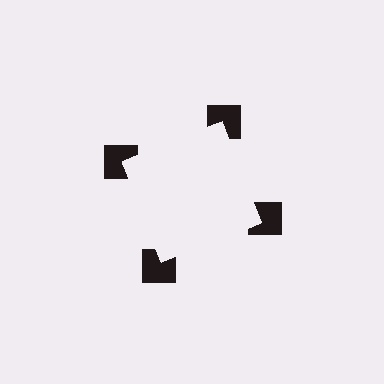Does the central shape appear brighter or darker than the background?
It typically appears slightly brighter than the background, even though no actual brightness change is drawn.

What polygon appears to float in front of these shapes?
An illusory square — its edges are inferred from the aligned wedge cuts in the notched squares, not physically drawn.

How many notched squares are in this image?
There are 4 — one at each vertex of the illusory square.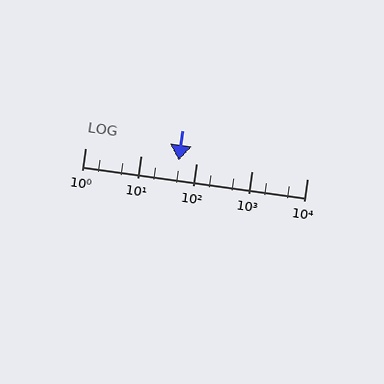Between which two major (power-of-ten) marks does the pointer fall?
The pointer is between 10 and 100.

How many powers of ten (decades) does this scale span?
The scale spans 4 decades, from 1 to 10000.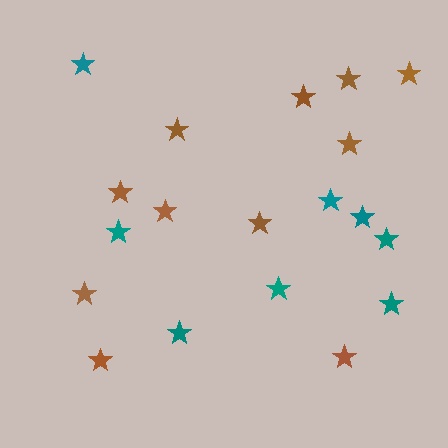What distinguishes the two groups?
There are 2 groups: one group of teal stars (8) and one group of brown stars (11).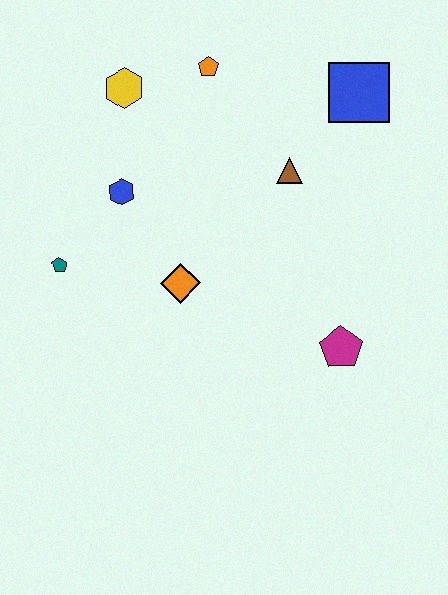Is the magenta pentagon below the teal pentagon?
Yes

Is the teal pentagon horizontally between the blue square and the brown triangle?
No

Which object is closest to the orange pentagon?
The yellow hexagon is closest to the orange pentagon.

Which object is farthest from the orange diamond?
The blue square is farthest from the orange diamond.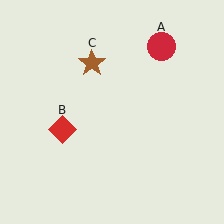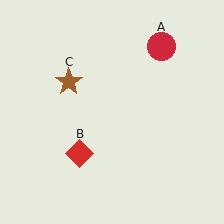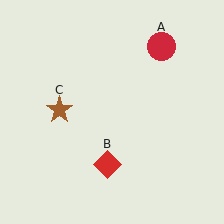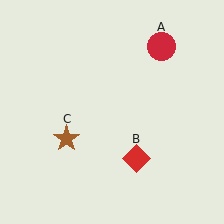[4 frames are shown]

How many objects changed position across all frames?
2 objects changed position: red diamond (object B), brown star (object C).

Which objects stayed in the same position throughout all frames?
Red circle (object A) remained stationary.